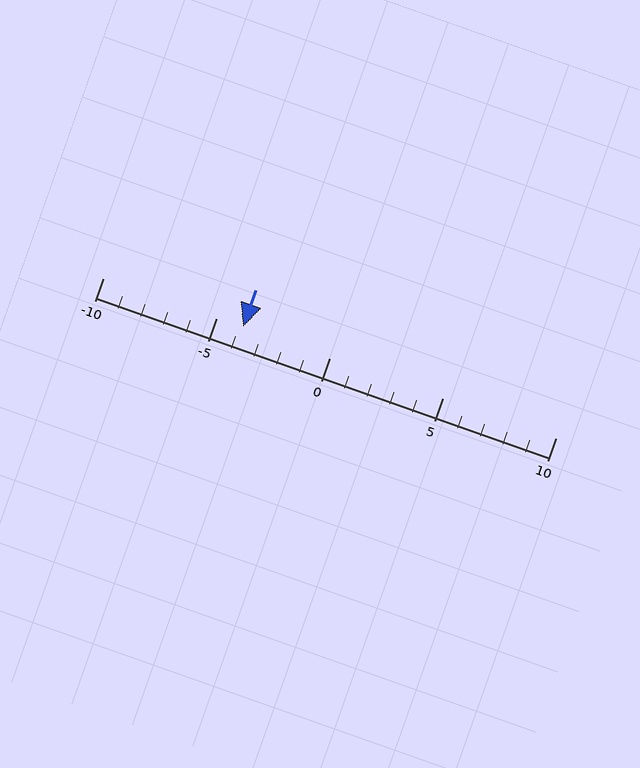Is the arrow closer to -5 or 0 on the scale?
The arrow is closer to -5.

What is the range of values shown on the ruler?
The ruler shows values from -10 to 10.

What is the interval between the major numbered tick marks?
The major tick marks are spaced 5 units apart.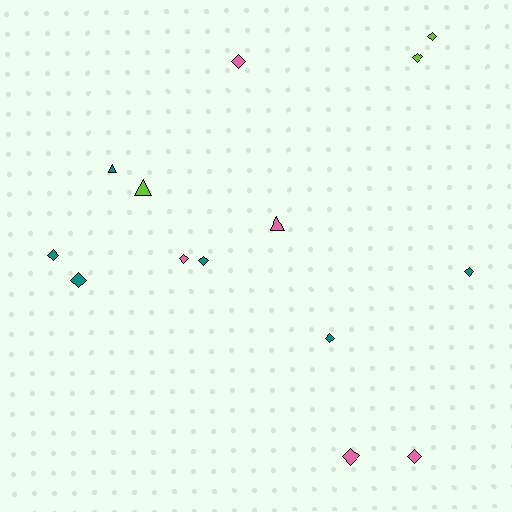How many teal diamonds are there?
There are 5 teal diamonds.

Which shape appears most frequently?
Diamond, with 11 objects.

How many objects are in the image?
There are 14 objects.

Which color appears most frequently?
Teal, with 6 objects.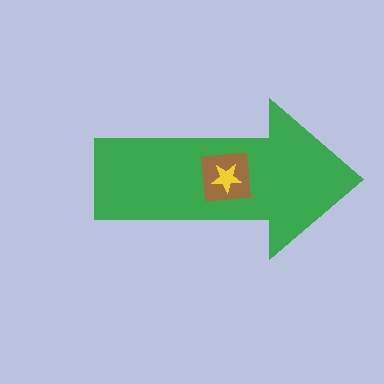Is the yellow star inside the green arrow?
Yes.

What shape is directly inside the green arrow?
The brown square.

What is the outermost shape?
The green arrow.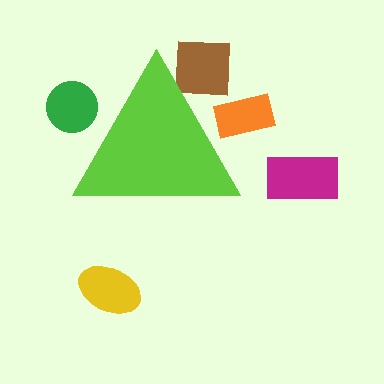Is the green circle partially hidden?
Yes, the green circle is partially hidden behind the lime triangle.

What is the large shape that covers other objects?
A lime triangle.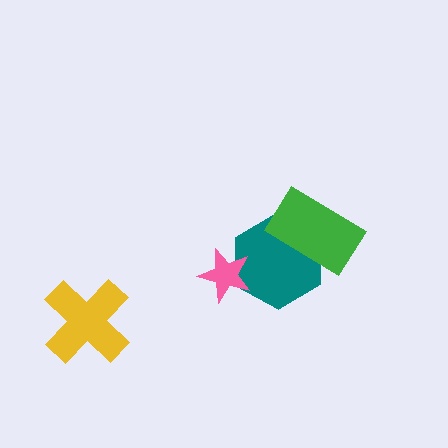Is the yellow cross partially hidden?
No, no other shape covers it.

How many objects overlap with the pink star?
1 object overlaps with the pink star.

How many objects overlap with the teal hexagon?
2 objects overlap with the teal hexagon.